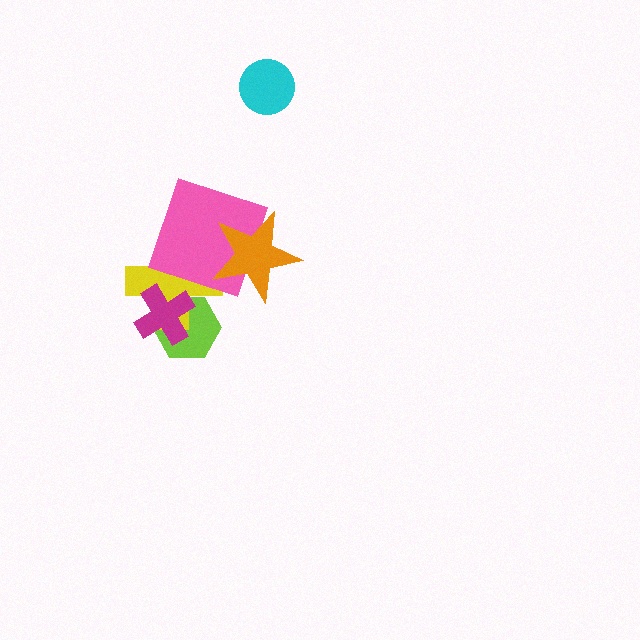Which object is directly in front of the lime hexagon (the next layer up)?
The yellow cross is directly in front of the lime hexagon.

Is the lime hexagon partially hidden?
Yes, it is partially covered by another shape.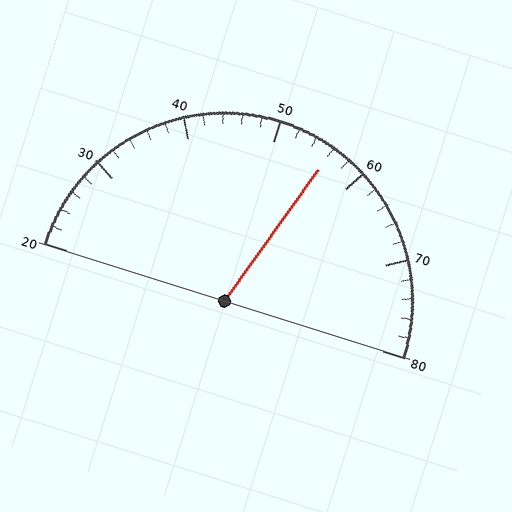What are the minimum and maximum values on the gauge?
The gauge ranges from 20 to 80.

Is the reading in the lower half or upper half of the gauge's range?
The reading is in the upper half of the range (20 to 80).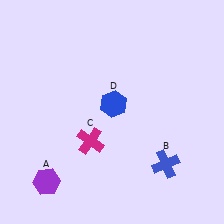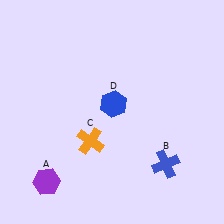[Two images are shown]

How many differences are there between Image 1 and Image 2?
There is 1 difference between the two images.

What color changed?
The cross (C) changed from magenta in Image 1 to orange in Image 2.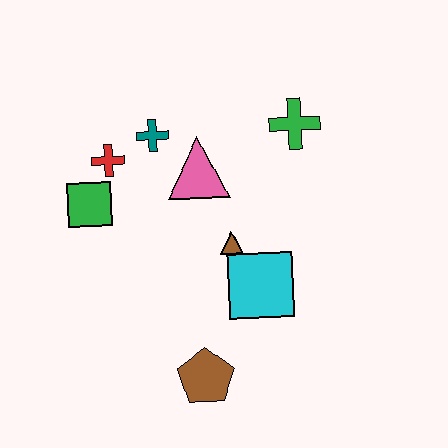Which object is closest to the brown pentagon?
The cyan square is closest to the brown pentagon.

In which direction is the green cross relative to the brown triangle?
The green cross is above the brown triangle.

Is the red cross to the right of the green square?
Yes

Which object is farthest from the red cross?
The brown pentagon is farthest from the red cross.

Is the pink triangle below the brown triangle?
No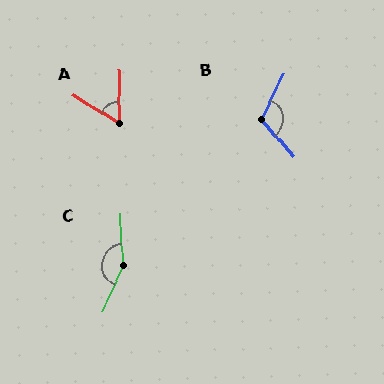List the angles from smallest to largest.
A (58°), B (113°), C (152°).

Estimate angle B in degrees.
Approximately 113 degrees.